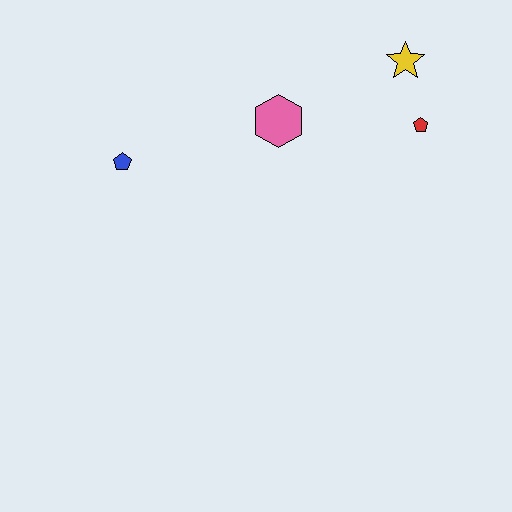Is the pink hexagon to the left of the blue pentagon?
No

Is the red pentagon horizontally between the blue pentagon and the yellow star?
No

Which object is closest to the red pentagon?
The yellow star is closest to the red pentagon.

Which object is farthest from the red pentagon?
The blue pentagon is farthest from the red pentagon.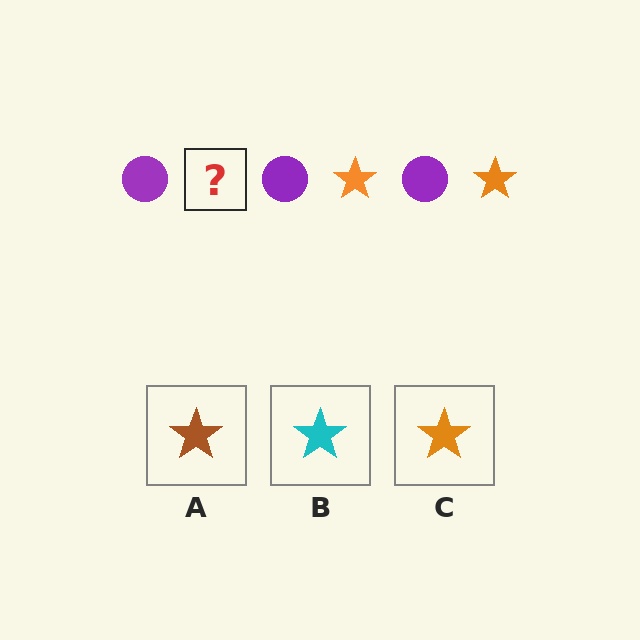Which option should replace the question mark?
Option C.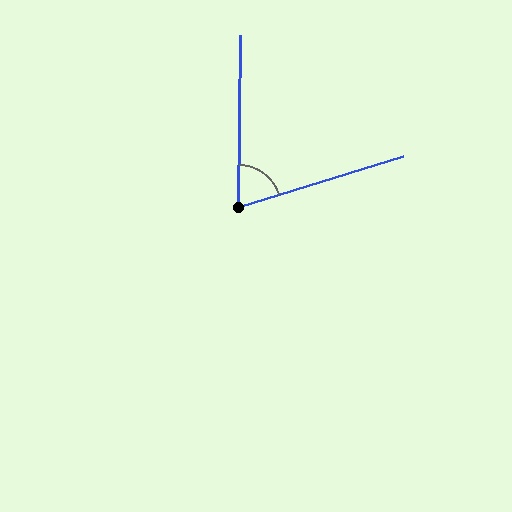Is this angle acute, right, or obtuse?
It is acute.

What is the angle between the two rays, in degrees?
Approximately 72 degrees.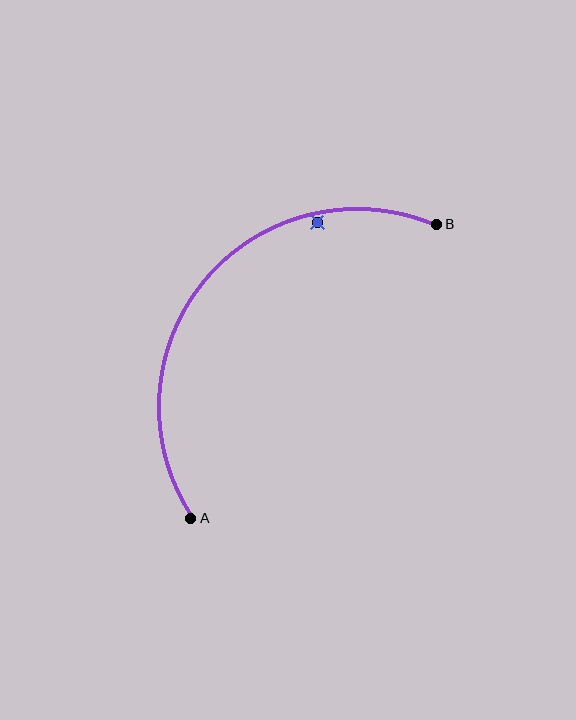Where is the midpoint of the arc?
The arc midpoint is the point on the curve farthest from the straight line joining A and B. It sits above and to the left of that line.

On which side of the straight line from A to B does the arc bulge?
The arc bulges above and to the left of the straight line connecting A and B.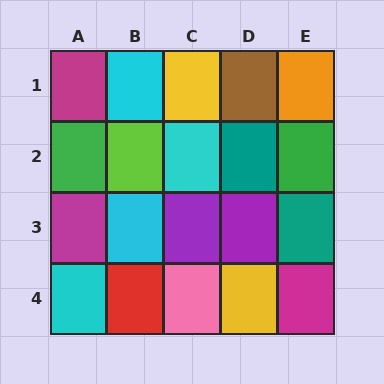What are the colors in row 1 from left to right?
Magenta, cyan, yellow, brown, orange.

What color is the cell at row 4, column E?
Magenta.